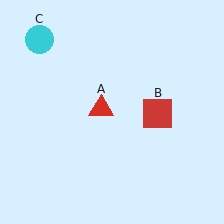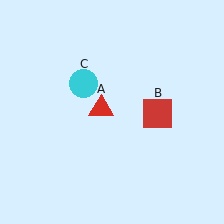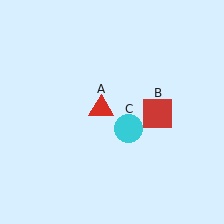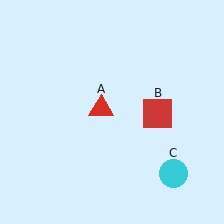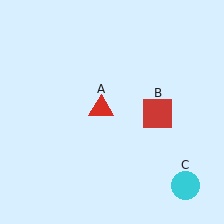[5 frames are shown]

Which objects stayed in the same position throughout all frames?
Red triangle (object A) and red square (object B) remained stationary.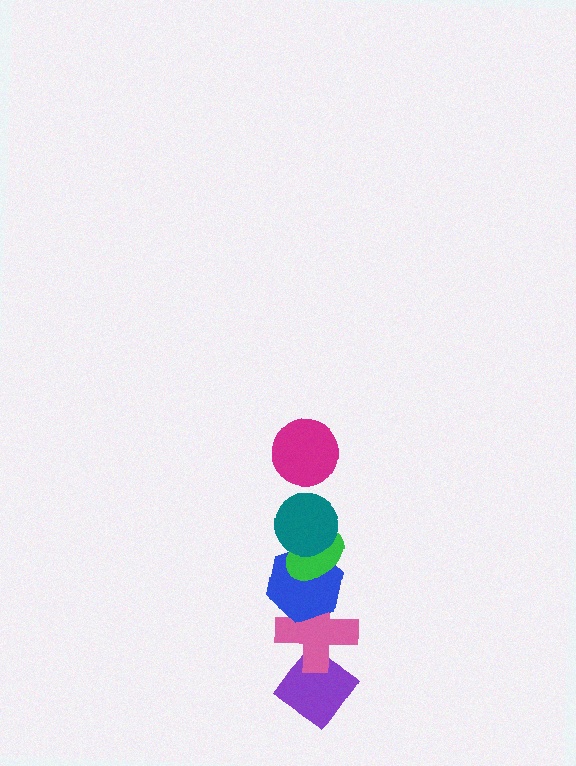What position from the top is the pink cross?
The pink cross is 5th from the top.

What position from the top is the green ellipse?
The green ellipse is 3rd from the top.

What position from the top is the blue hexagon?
The blue hexagon is 4th from the top.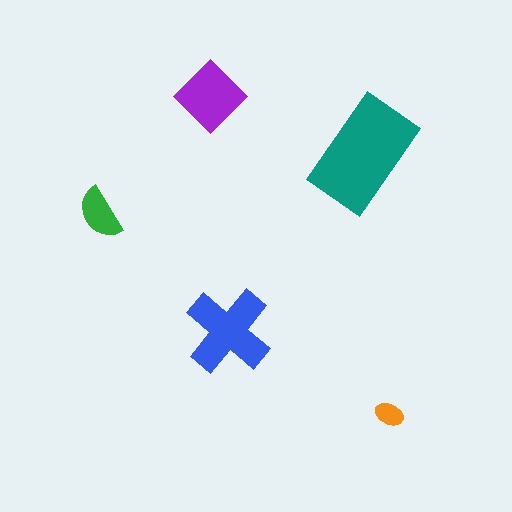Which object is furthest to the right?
The orange ellipse is rightmost.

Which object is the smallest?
The orange ellipse.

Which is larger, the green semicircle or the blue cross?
The blue cross.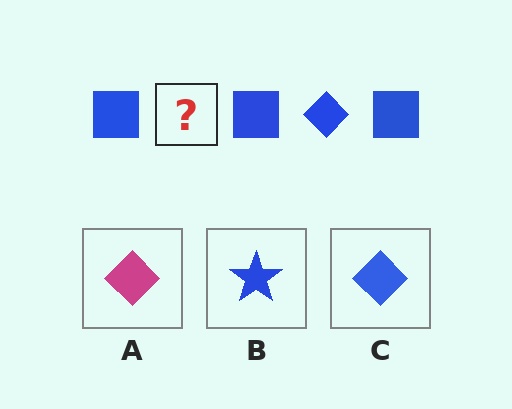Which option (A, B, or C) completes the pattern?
C.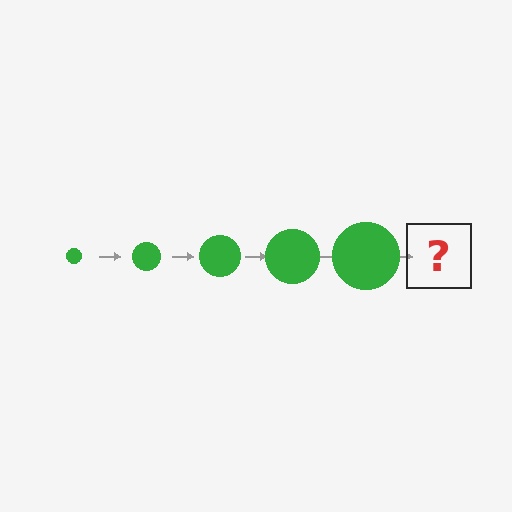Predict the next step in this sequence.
The next step is a green circle, larger than the previous one.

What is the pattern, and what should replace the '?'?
The pattern is that the circle gets progressively larger each step. The '?' should be a green circle, larger than the previous one.